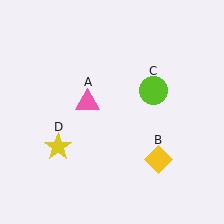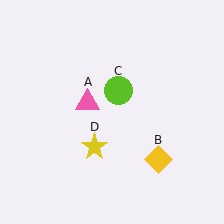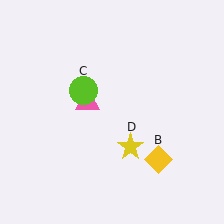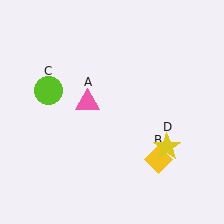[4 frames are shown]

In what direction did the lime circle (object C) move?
The lime circle (object C) moved left.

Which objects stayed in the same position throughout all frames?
Pink triangle (object A) and yellow diamond (object B) remained stationary.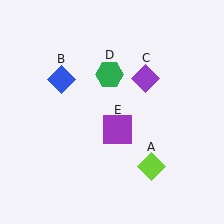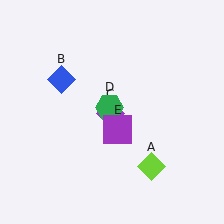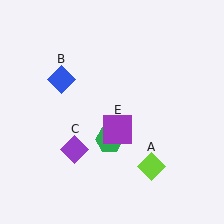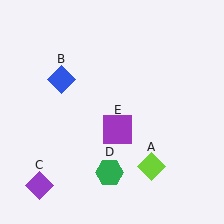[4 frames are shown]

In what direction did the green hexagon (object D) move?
The green hexagon (object D) moved down.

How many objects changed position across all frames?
2 objects changed position: purple diamond (object C), green hexagon (object D).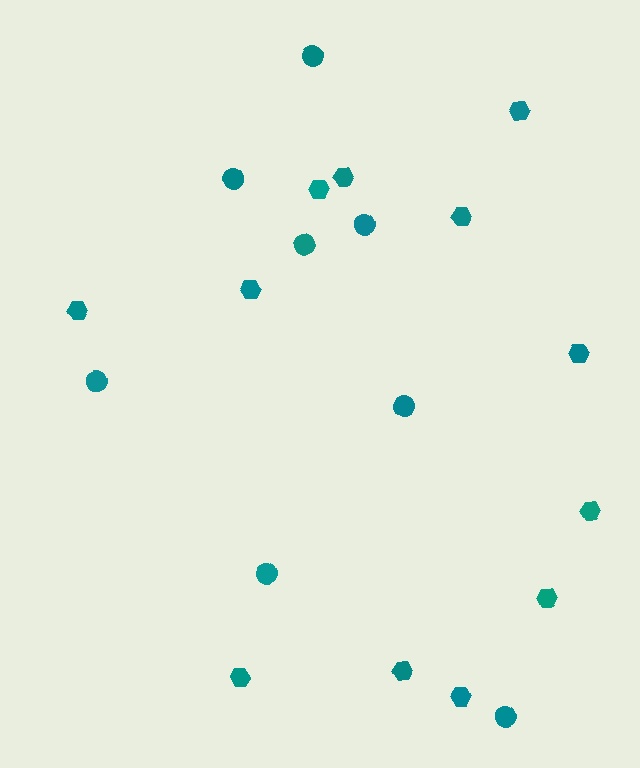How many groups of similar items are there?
There are 2 groups: one group of circles (8) and one group of hexagons (12).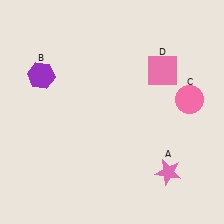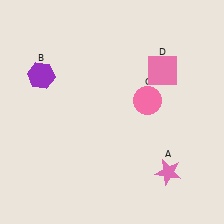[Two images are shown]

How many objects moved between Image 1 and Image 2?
1 object moved between the two images.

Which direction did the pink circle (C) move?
The pink circle (C) moved left.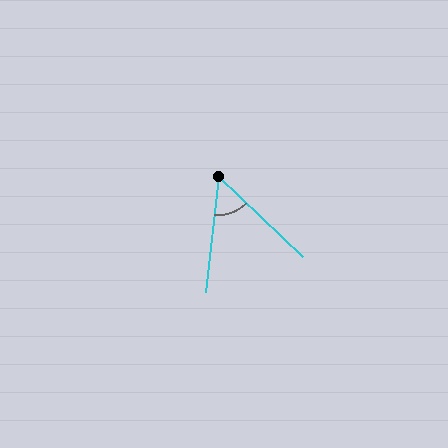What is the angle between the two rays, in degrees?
Approximately 53 degrees.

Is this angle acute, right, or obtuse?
It is acute.